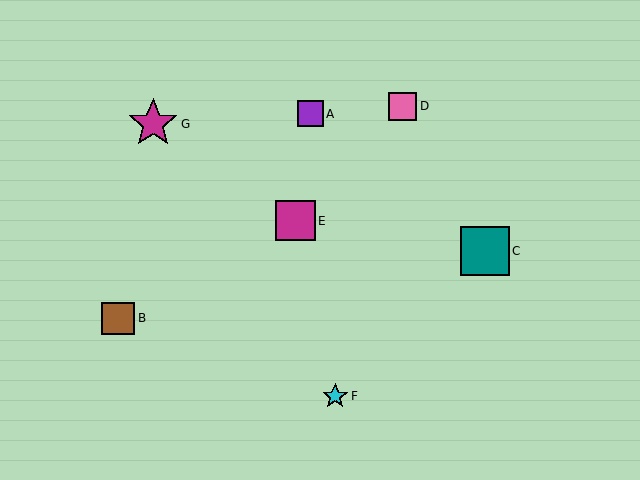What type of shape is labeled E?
Shape E is a magenta square.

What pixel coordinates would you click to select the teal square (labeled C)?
Click at (485, 251) to select the teal square C.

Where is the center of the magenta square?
The center of the magenta square is at (295, 221).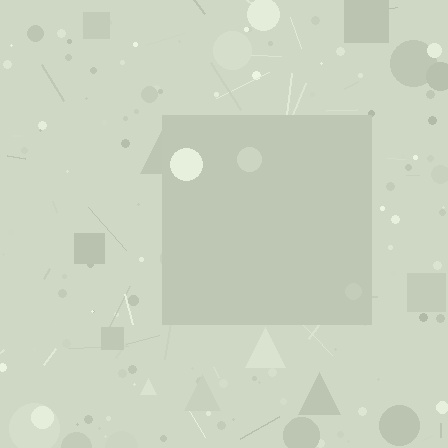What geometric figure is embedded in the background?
A square is embedded in the background.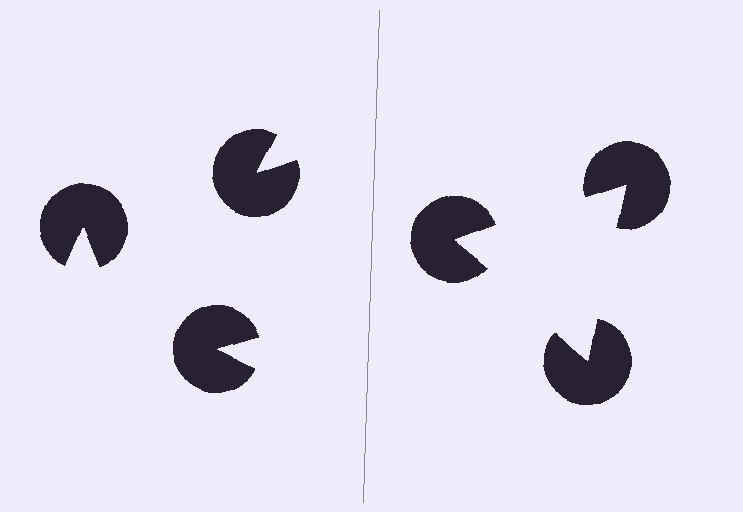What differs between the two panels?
The pac-man discs are positioned identically on both sides; only the wedge orientations differ. On the right they align to a triangle; on the left they are misaligned.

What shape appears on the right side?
An illusory triangle.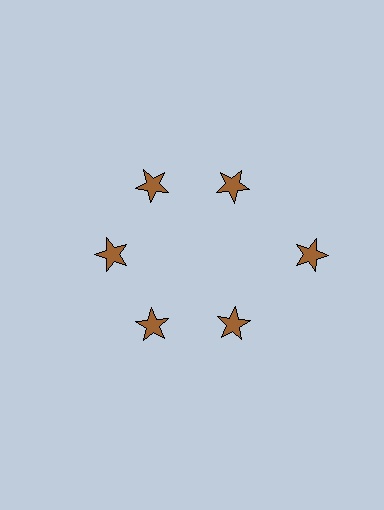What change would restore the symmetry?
The symmetry would be restored by moving it inward, back onto the ring so that all 6 stars sit at equal angles and equal distance from the center.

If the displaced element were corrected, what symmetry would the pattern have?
It would have 6-fold rotational symmetry — the pattern would map onto itself every 60 degrees.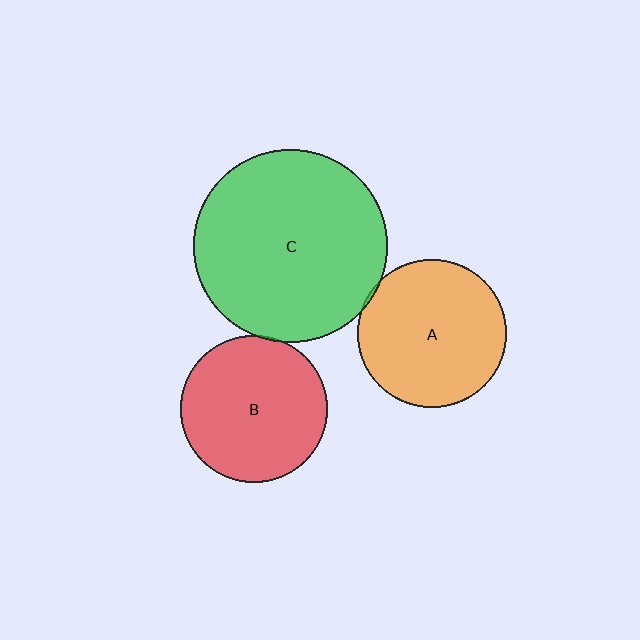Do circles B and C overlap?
Yes.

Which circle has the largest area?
Circle C (green).